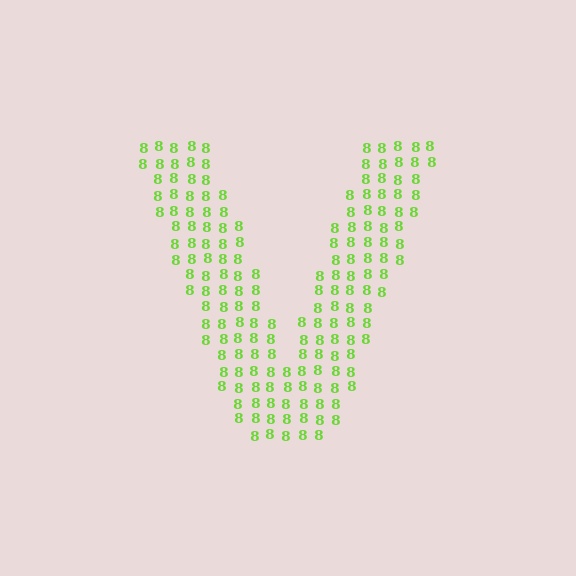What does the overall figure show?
The overall figure shows the letter V.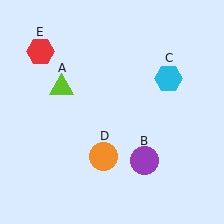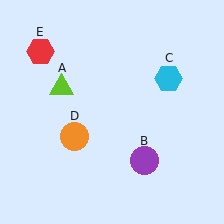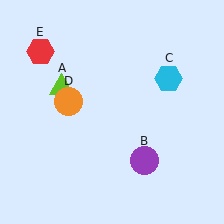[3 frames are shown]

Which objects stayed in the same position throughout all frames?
Lime triangle (object A) and purple circle (object B) and cyan hexagon (object C) and red hexagon (object E) remained stationary.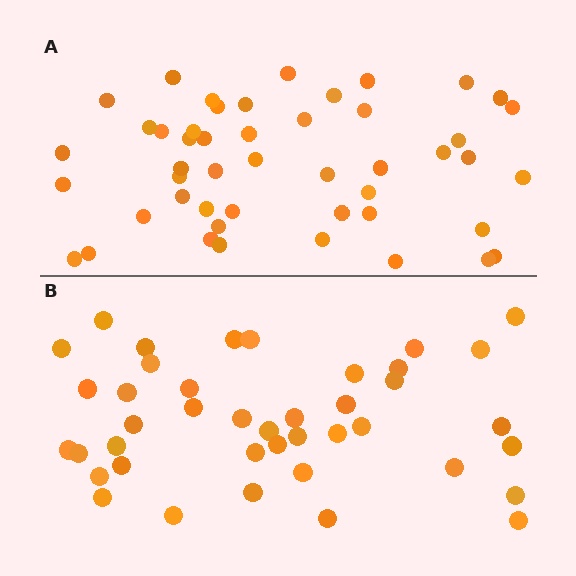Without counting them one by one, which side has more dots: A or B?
Region A (the top region) has more dots.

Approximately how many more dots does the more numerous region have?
Region A has roughly 8 or so more dots than region B.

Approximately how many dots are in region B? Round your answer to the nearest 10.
About 40 dots. (The exact count is 41, which rounds to 40.)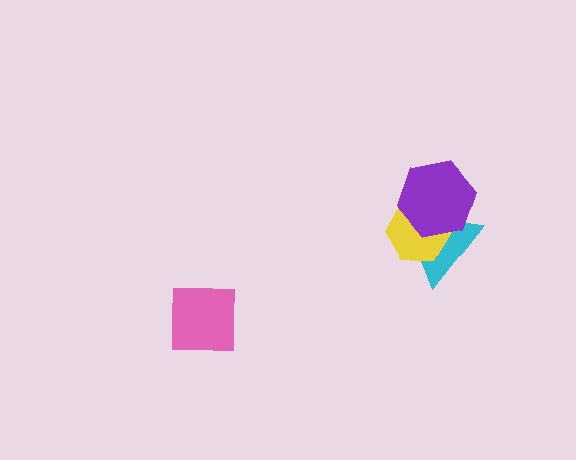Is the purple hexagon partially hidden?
No, no other shape covers it.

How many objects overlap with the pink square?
0 objects overlap with the pink square.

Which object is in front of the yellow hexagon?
The purple hexagon is in front of the yellow hexagon.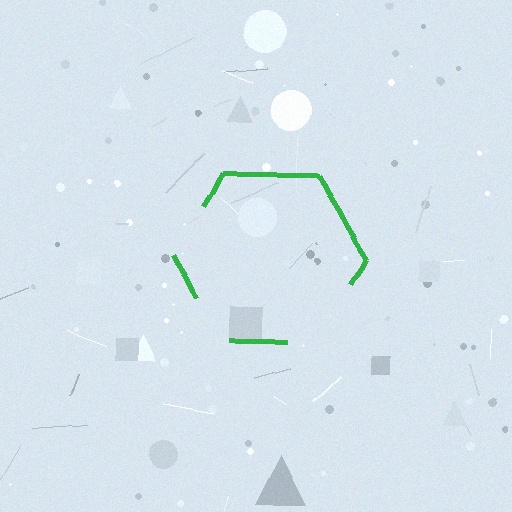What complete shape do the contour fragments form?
The contour fragments form a hexagon.